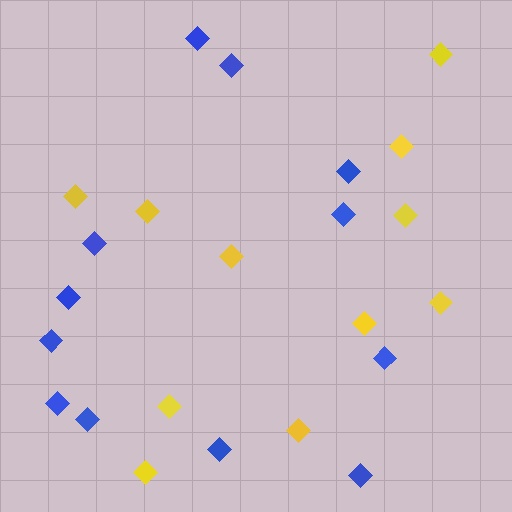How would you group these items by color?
There are 2 groups: one group of yellow diamonds (11) and one group of blue diamonds (12).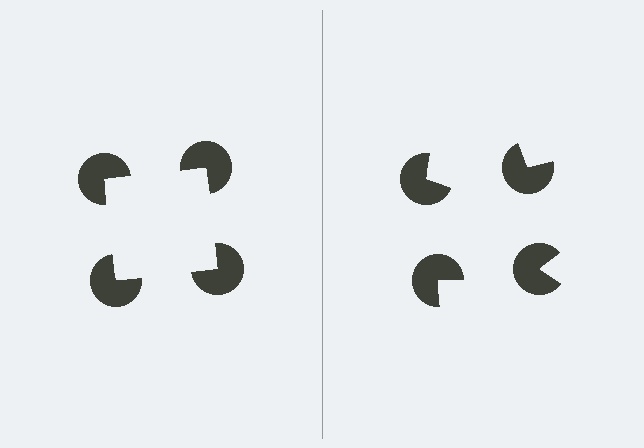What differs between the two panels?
The pac-man discs are positioned identically on both sides; only the wedge orientations differ. On the left they align to a square; on the right they are misaligned.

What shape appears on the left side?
An illusory square.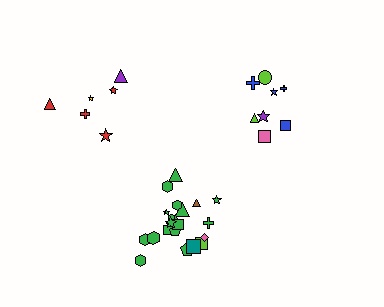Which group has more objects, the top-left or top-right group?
The top-right group.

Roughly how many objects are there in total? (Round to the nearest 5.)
Roughly 35 objects in total.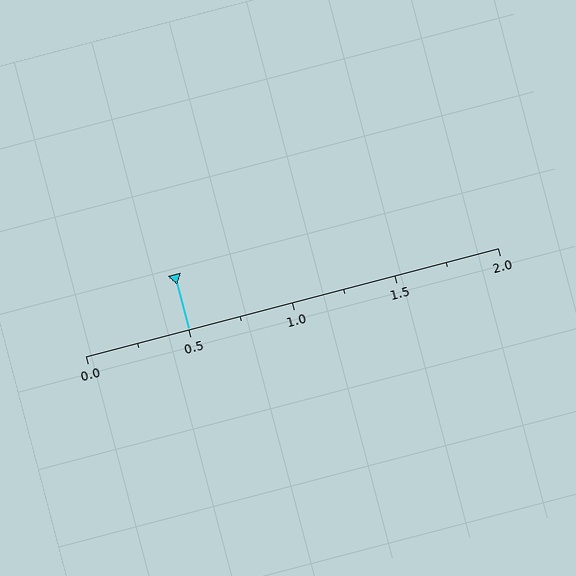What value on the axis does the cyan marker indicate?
The marker indicates approximately 0.5.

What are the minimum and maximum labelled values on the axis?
The axis runs from 0.0 to 2.0.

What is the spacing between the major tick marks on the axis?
The major ticks are spaced 0.5 apart.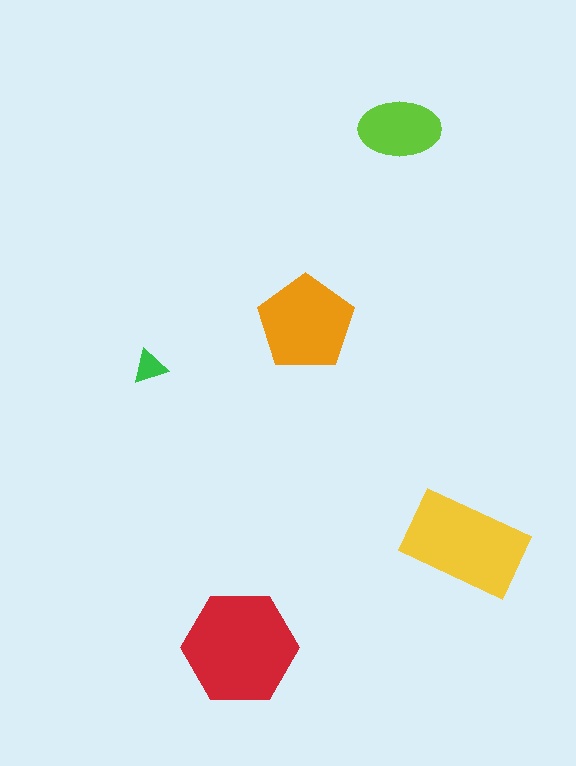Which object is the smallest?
The green triangle.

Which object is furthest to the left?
The green triangle is leftmost.